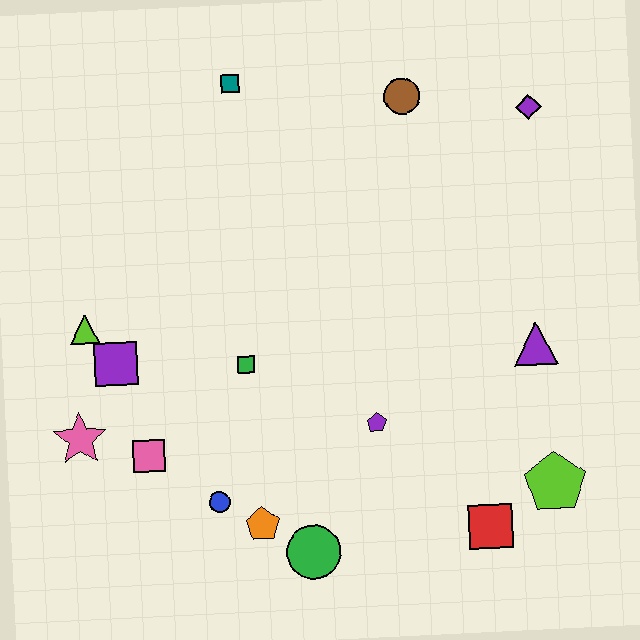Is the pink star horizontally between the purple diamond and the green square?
No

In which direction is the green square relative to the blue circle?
The green square is above the blue circle.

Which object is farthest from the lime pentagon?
The teal square is farthest from the lime pentagon.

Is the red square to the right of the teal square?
Yes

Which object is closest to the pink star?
The pink square is closest to the pink star.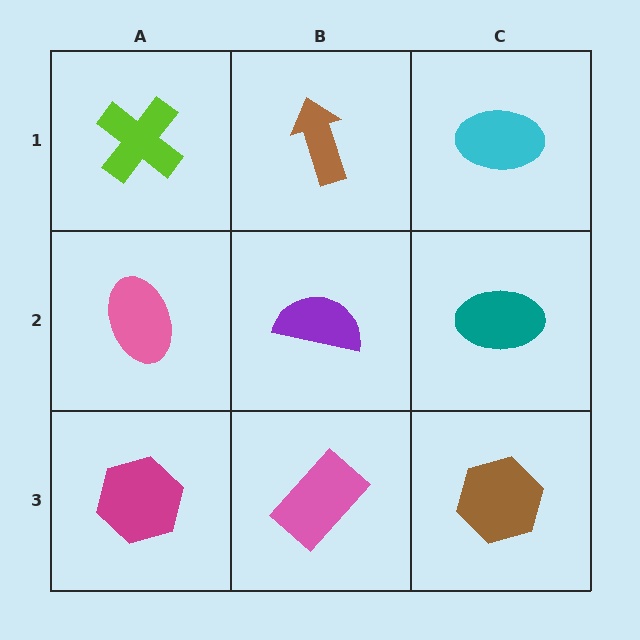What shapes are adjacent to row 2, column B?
A brown arrow (row 1, column B), a pink rectangle (row 3, column B), a pink ellipse (row 2, column A), a teal ellipse (row 2, column C).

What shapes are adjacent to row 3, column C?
A teal ellipse (row 2, column C), a pink rectangle (row 3, column B).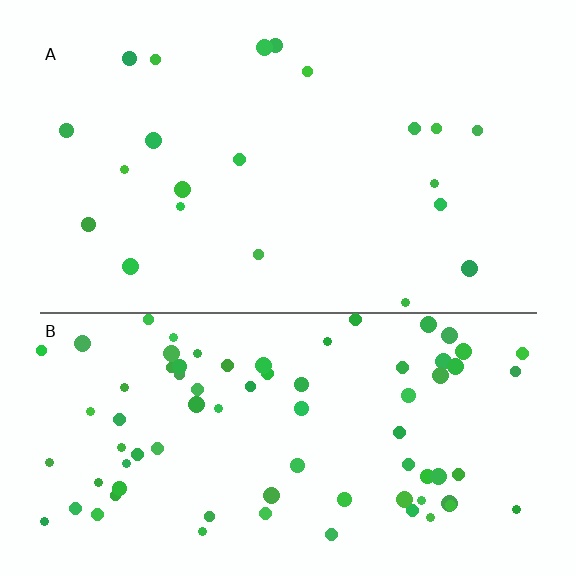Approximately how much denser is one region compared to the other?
Approximately 3.7× — region B over region A.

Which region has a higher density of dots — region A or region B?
B (the bottom).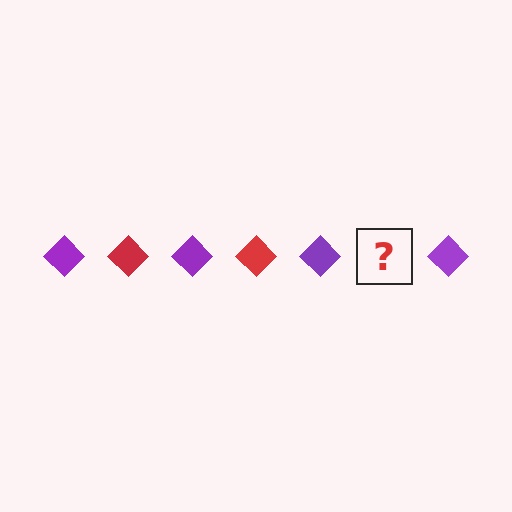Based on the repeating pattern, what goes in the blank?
The blank should be a red diamond.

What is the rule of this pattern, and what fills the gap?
The rule is that the pattern cycles through purple, red diamonds. The gap should be filled with a red diamond.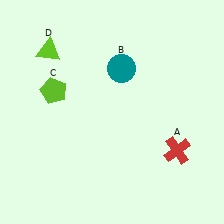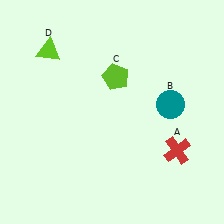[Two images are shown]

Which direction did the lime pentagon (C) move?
The lime pentagon (C) moved right.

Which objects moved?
The objects that moved are: the teal circle (B), the lime pentagon (C).